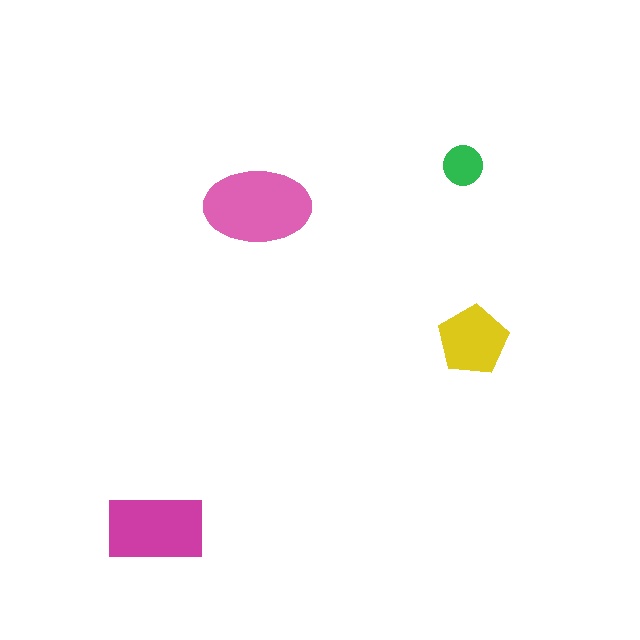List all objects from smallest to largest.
The green circle, the yellow pentagon, the magenta rectangle, the pink ellipse.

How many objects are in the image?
There are 4 objects in the image.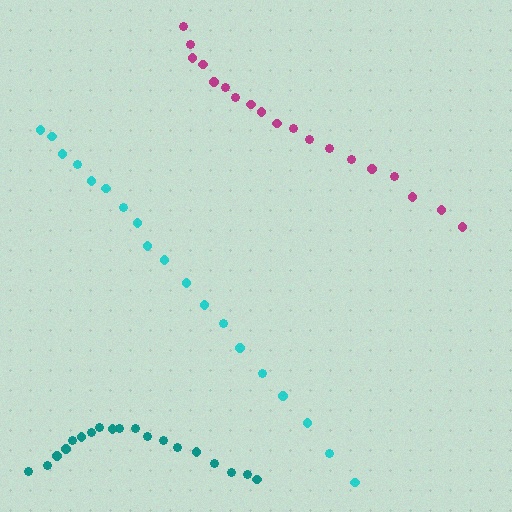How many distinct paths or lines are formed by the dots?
There are 3 distinct paths.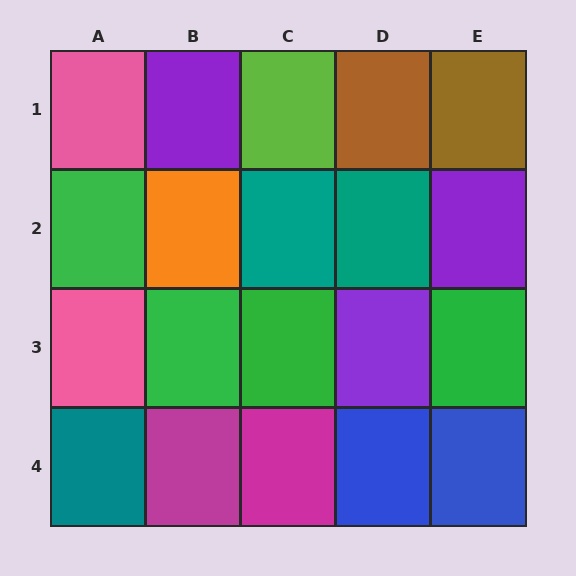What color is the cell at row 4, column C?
Magenta.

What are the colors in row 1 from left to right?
Pink, purple, lime, brown, brown.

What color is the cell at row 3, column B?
Green.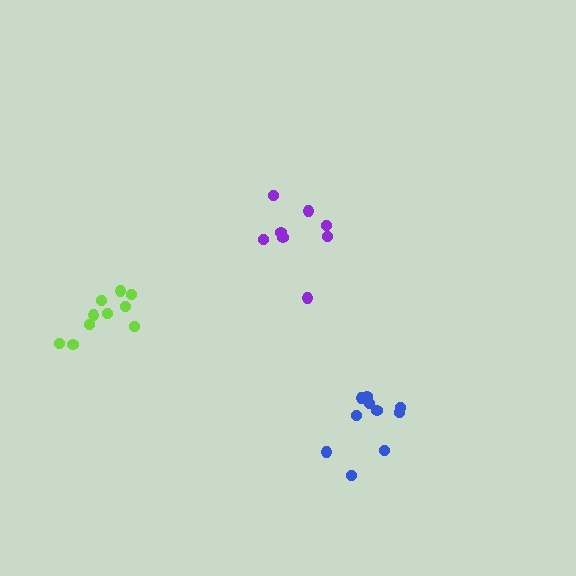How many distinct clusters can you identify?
There are 3 distinct clusters.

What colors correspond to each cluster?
The clusters are colored: purple, blue, lime.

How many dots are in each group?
Group 1: 8 dots, Group 2: 10 dots, Group 3: 10 dots (28 total).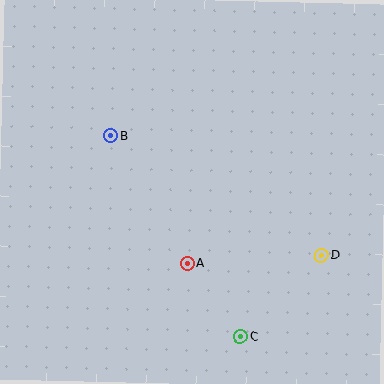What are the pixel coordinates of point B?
Point B is at (111, 136).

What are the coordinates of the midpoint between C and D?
The midpoint between C and D is at (281, 296).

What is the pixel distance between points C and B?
The distance between C and B is 239 pixels.